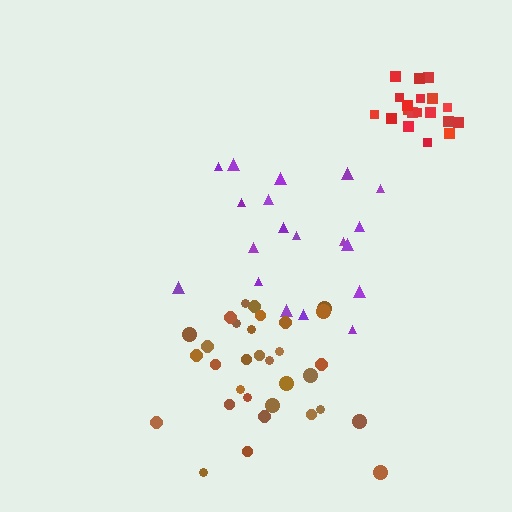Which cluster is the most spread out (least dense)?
Purple.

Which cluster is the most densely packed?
Red.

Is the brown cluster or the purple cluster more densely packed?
Brown.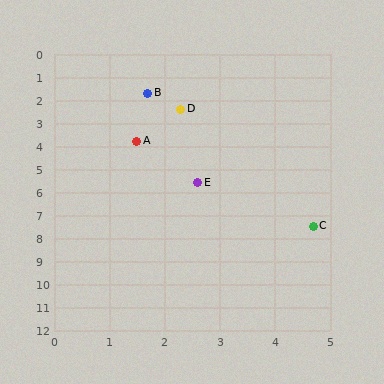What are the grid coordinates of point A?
Point A is at approximately (1.5, 3.8).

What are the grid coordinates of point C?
Point C is at approximately (4.7, 7.5).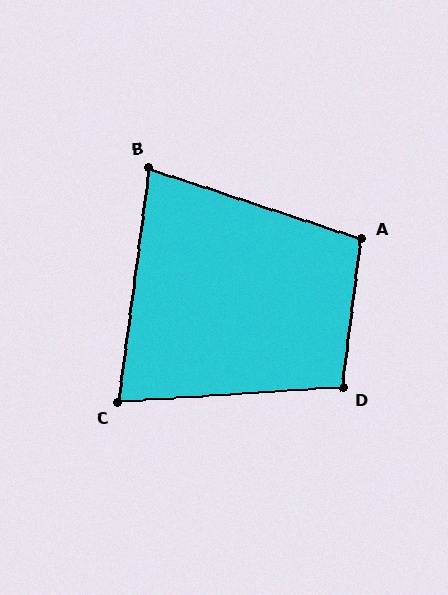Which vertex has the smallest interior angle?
C, at approximately 79 degrees.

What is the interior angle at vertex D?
Approximately 101 degrees (obtuse).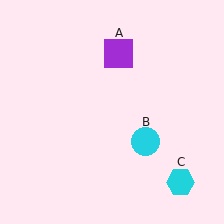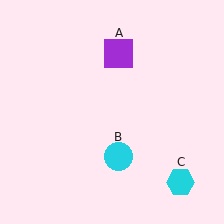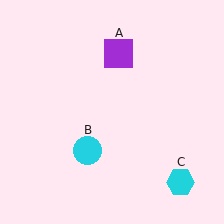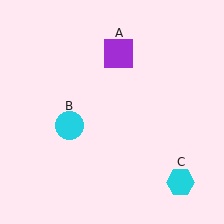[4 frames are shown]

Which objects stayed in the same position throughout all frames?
Purple square (object A) and cyan hexagon (object C) remained stationary.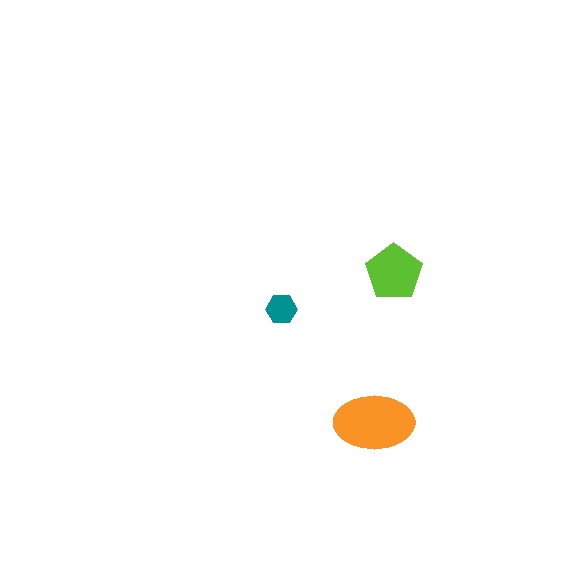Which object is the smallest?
The teal hexagon.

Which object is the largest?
The orange ellipse.